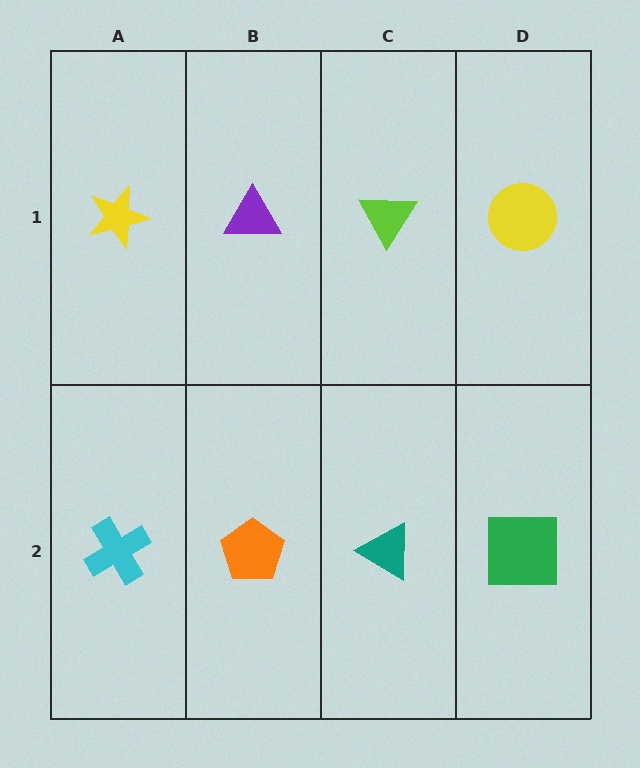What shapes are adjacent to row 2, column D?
A yellow circle (row 1, column D), a teal triangle (row 2, column C).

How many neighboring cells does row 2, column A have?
2.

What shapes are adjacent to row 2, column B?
A purple triangle (row 1, column B), a cyan cross (row 2, column A), a teal triangle (row 2, column C).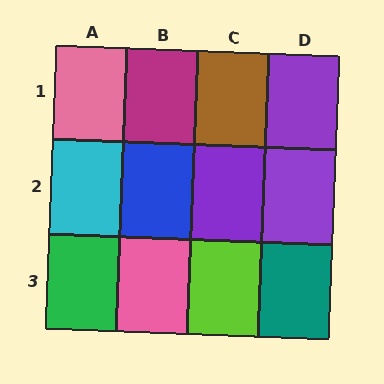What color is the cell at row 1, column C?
Brown.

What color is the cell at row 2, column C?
Purple.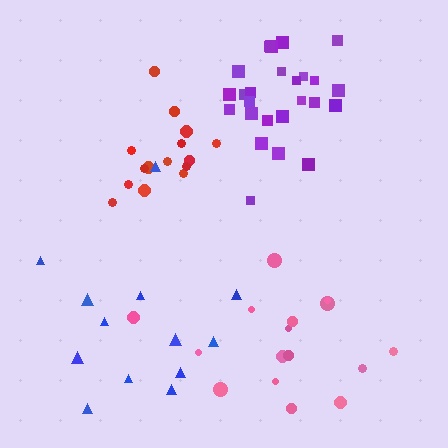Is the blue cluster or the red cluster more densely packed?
Red.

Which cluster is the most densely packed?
Red.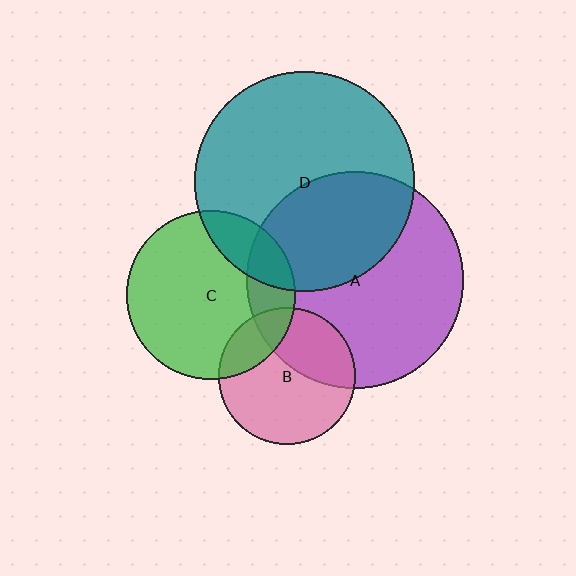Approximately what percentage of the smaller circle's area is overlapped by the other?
Approximately 20%.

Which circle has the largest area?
Circle D (teal).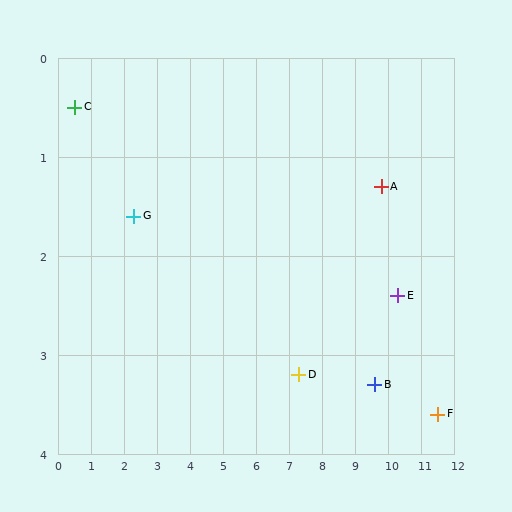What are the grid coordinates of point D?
Point D is at approximately (7.3, 3.2).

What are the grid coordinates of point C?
Point C is at approximately (0.5, 0.5).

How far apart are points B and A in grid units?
Points B and A are about 2.0 grid units apart.